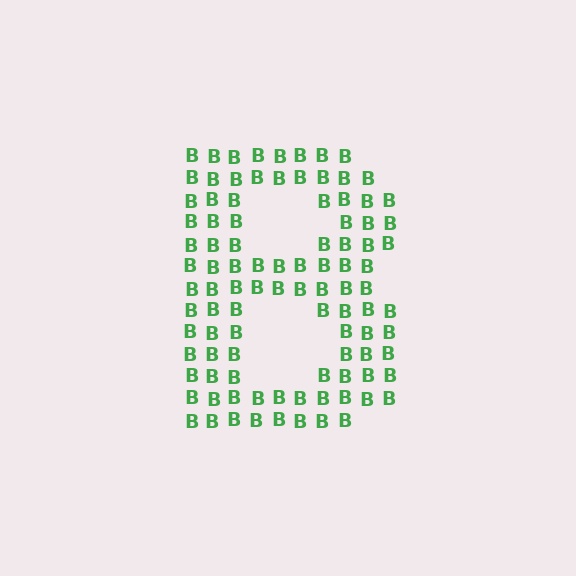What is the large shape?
The large shape is the letter B.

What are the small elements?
The small elements are letter B's.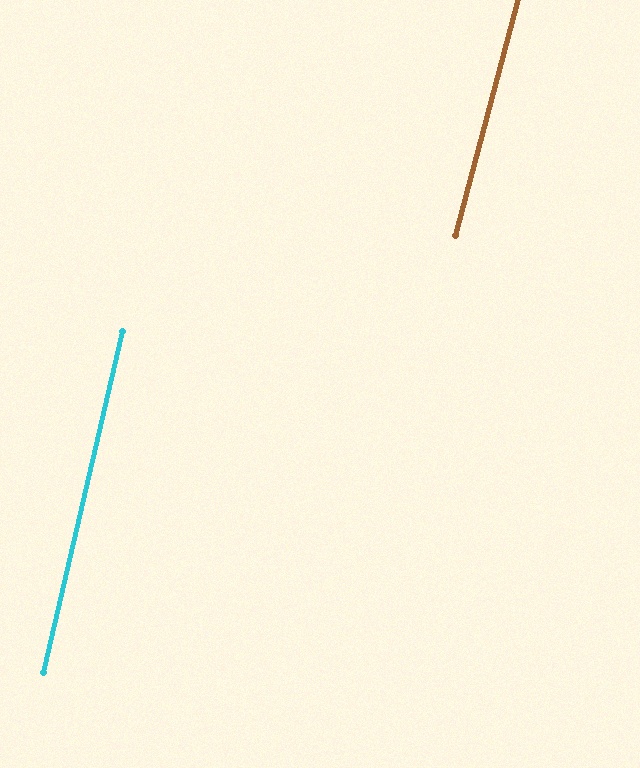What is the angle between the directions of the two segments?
Approximately 2 degrees.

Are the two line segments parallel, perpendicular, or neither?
Parallel — their directions differ by only 1.8°.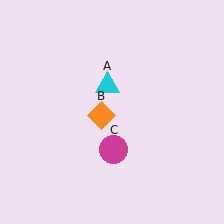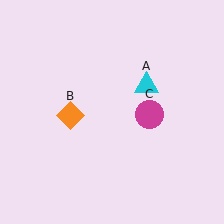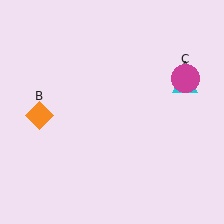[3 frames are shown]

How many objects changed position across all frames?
3 objects changed position: cyan triangle (object A), orange diamond (object B), magenta circle (object C).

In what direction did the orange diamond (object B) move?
The orange diamond (object B) moved left.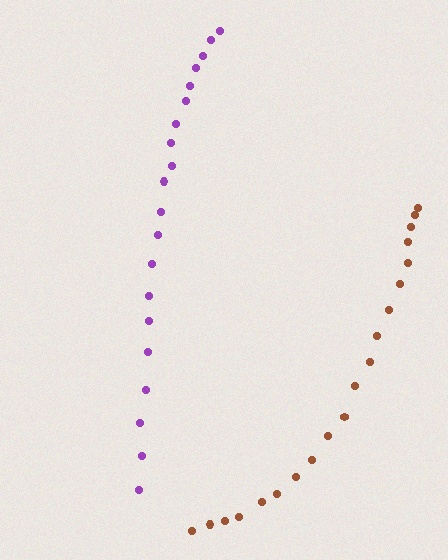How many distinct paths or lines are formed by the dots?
There are 2 distinct paths.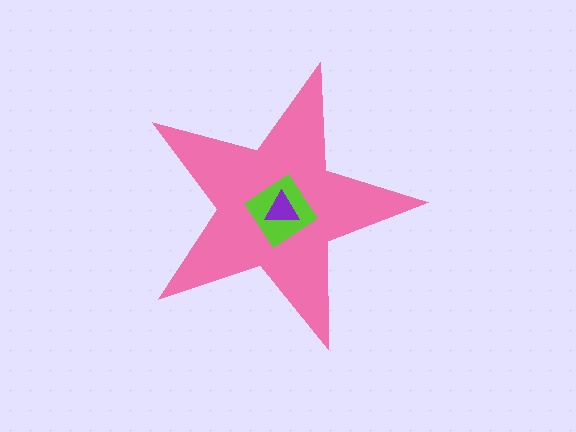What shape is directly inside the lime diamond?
The purple triangle.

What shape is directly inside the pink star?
The lime diamond.